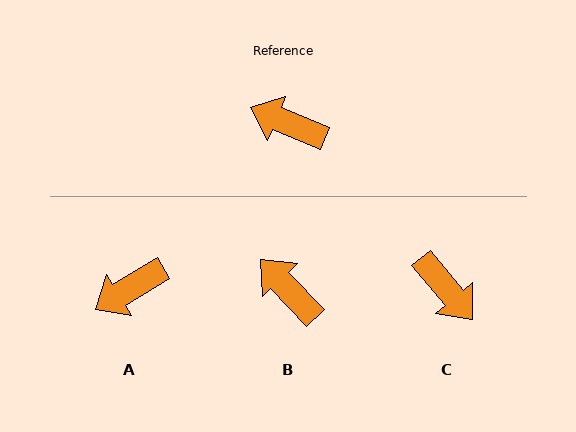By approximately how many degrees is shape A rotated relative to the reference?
Approximately 53 degrees counter-clockwise.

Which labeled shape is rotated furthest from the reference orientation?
C, about 152 degrees away.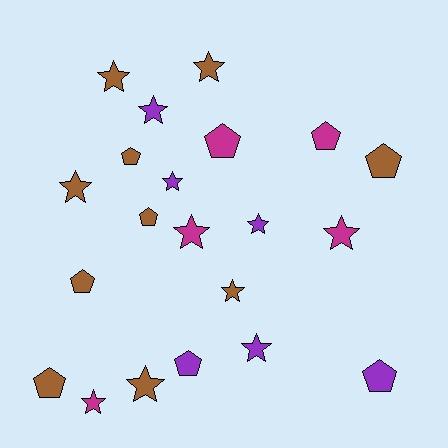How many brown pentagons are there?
There are 5 brown pentagons.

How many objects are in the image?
There are 21 objects.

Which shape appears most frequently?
Star, with 12 objects.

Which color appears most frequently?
Brown, with 10 objects.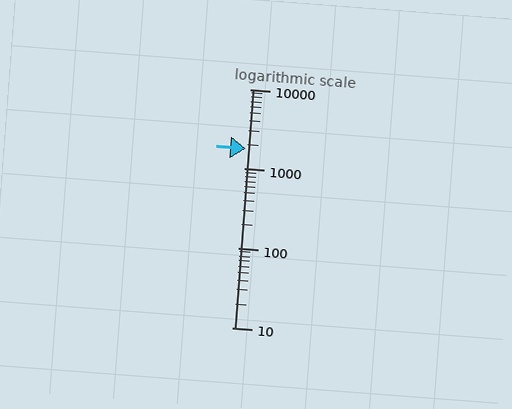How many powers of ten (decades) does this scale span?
The scale spans 3 decades, from 10 to 10000.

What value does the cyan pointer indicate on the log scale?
The pointer indicates approximately 1800.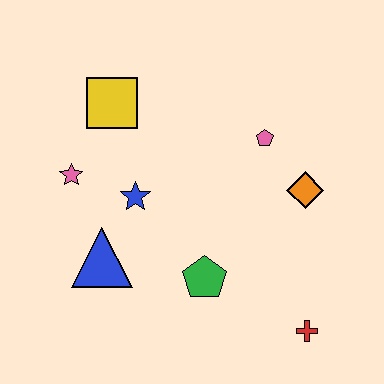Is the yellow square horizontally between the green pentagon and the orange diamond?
No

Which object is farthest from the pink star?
The red cross is farthest from the pink star.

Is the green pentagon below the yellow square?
Yes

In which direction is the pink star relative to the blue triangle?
The pink star is above the blue triangle.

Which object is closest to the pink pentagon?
The orange diamond is closest to the pink pentagon.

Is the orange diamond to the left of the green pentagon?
No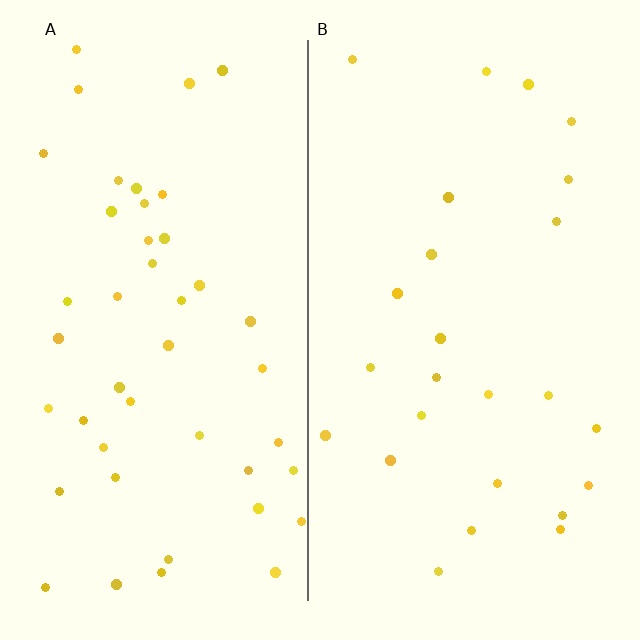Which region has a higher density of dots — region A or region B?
A (the left).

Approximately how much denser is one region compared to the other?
Approximately 1.8× — region A over region B.